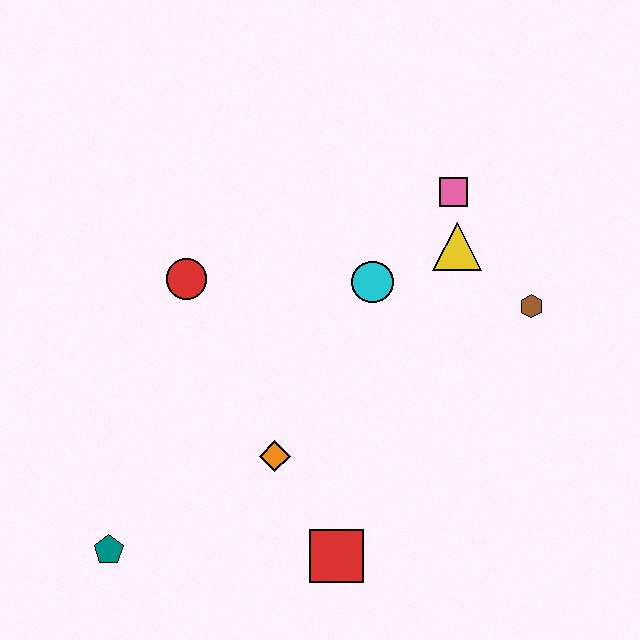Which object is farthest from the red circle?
The brown hexagon is farthest from the red circle.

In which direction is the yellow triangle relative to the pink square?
The yellow triangle is below the pink square.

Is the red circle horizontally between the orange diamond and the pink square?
No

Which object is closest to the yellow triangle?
The pink square is closest to the yellow triangle.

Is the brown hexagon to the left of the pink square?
No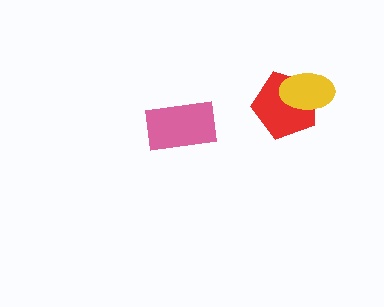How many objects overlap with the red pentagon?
1 object overlaps with the red pentagon.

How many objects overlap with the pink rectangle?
0 objects overlap with the pink rectangle.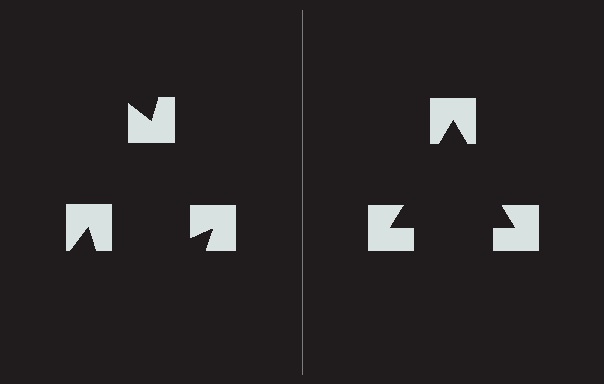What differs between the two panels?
The notched squares are positioned identically on both sides; only the wedge orientations differ. On the right they align to a triangle; on the left they are misaligned.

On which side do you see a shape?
An illusory triangle appears on the right side. On the left side the wedge cuts are rotated, so no coherent shape forms.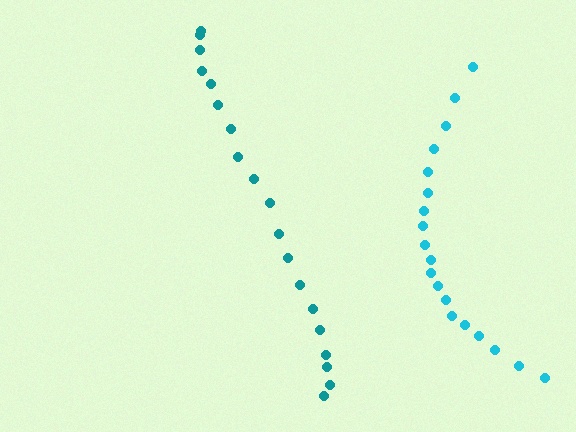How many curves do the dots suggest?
There are 2 distinct paths.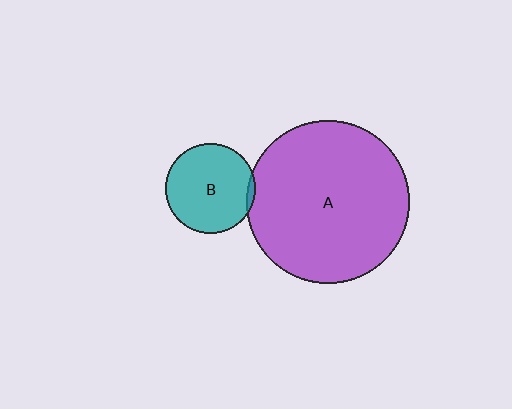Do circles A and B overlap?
Yes.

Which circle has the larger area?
Circle A (purple).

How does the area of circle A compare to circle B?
Approximately 3.3 times.